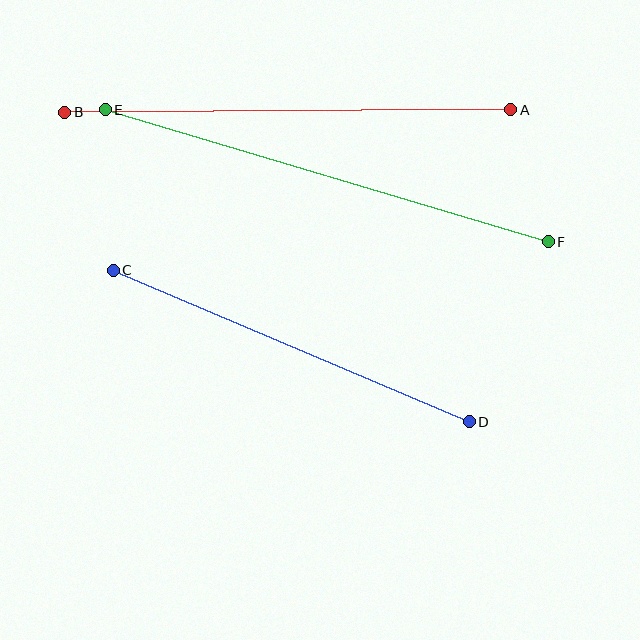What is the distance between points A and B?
The distance is approximately 446 pixels.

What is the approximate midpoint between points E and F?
The midpoint is at approximately (327, 176) pixels.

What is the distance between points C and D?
The distance is approximately 387 pixels.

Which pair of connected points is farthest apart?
Points E and F are farthest apart.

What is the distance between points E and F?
The distance is approximately 462 pixels.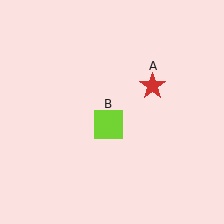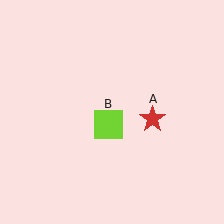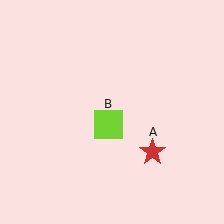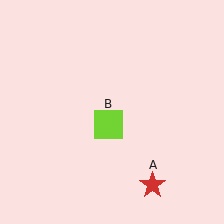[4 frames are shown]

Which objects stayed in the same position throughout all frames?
Lime square (object B) remained stationary.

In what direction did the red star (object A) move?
The red star (object A) moved down.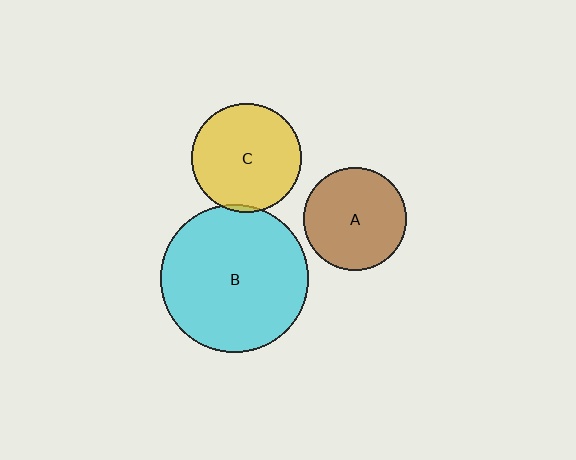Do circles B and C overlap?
Yes.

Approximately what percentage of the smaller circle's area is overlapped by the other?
Approximately 5%.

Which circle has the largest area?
Circle B (cyan).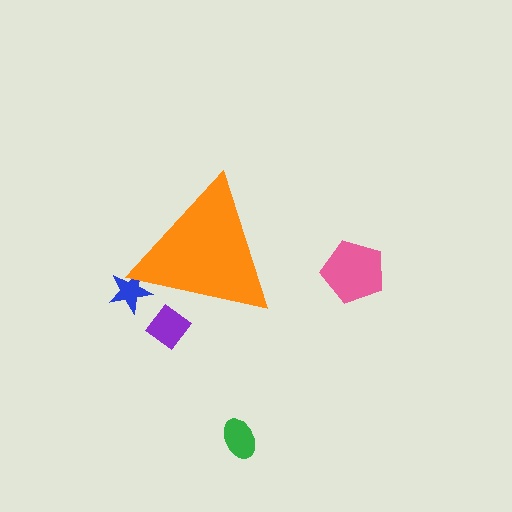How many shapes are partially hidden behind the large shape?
2 shapes are partially hidden.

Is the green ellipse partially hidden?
No, the green ellipse is fully visible.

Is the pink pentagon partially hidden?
No, the pink pentagon is fully visible.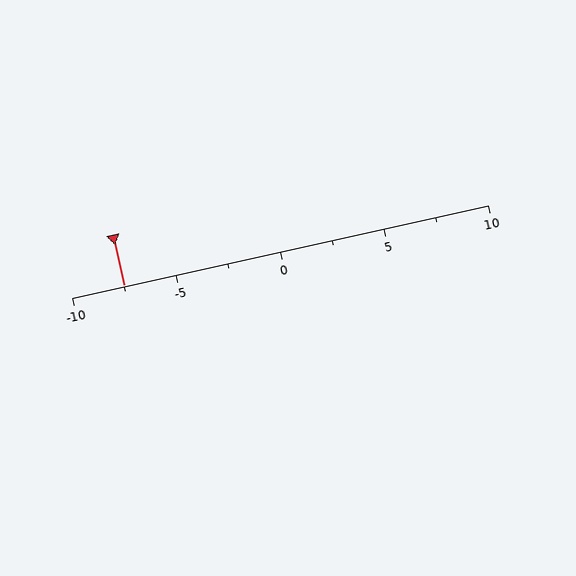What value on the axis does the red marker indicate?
The marker indicates approximately -7.5.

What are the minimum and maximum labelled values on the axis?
The axis runs from -10 to 10.